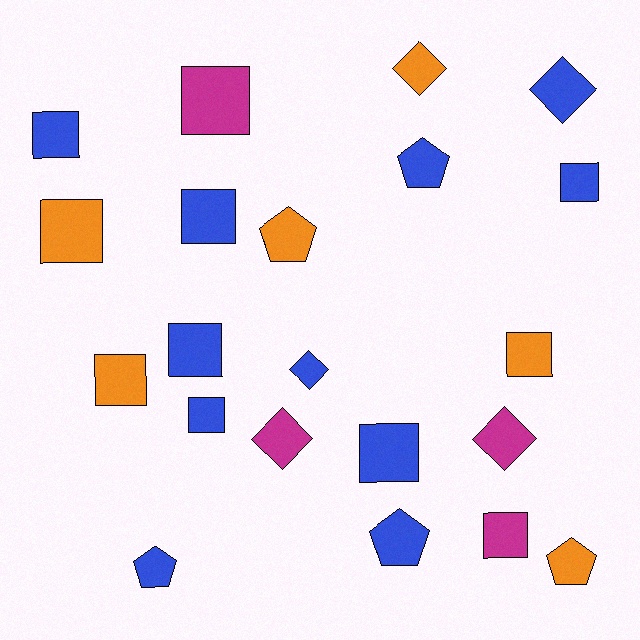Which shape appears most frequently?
Square, with 11 objects.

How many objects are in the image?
There are 21 objects.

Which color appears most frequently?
Blue, with 11 objects.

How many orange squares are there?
There are 3 orange squares.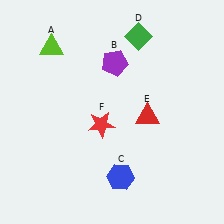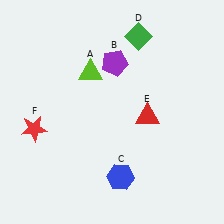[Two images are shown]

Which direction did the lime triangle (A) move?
The lime triangle (A) moved right.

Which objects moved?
The objects that moved are: the lime triangle (A), the red star (F).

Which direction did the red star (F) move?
The red star (F) moved left.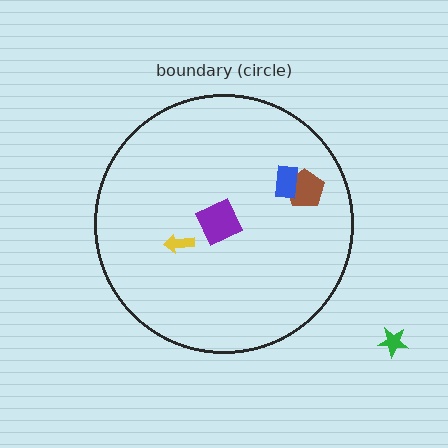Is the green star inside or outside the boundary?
Outside.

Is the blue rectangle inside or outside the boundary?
Inside.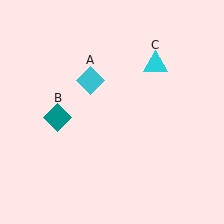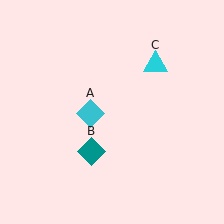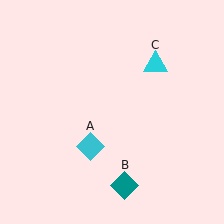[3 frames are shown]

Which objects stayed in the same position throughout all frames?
Cyan triangle (object C) remained stationary.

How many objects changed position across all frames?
2 objects changed position: cyan diamond (object A), teal diamond (object B).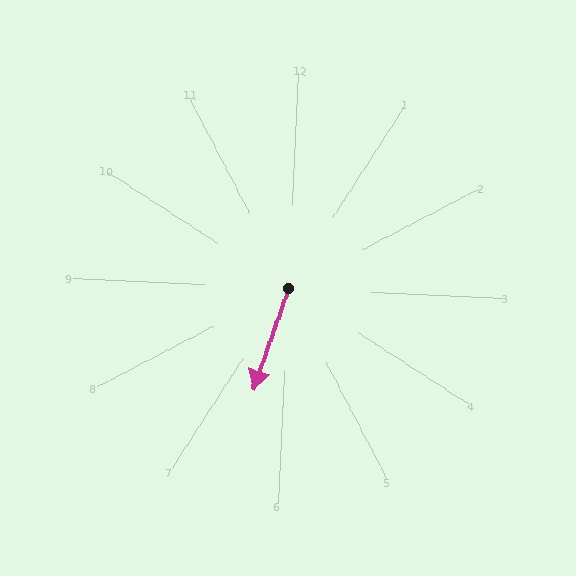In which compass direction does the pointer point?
South.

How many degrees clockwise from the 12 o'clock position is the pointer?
Approximately 197 degrees.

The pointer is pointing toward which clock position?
Roughly 7 o'clock.